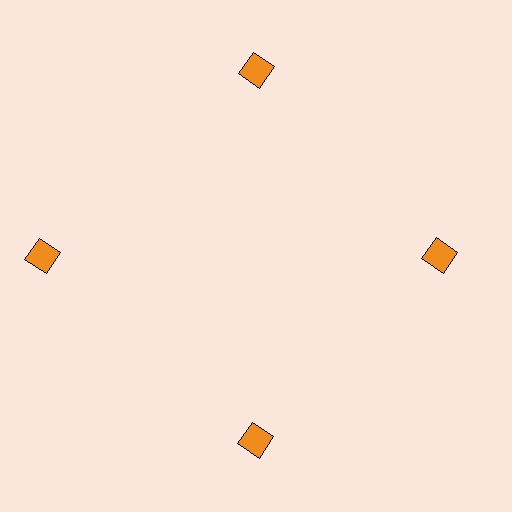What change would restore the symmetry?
The symmetry would be restored by moving it inward, back onto the ring so that all 4 squares sit at equal angles and equal distance from the center.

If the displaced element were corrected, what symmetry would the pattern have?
It would have 4-fold rotational symmetry — the pattern would map onto itself every 90 degrees.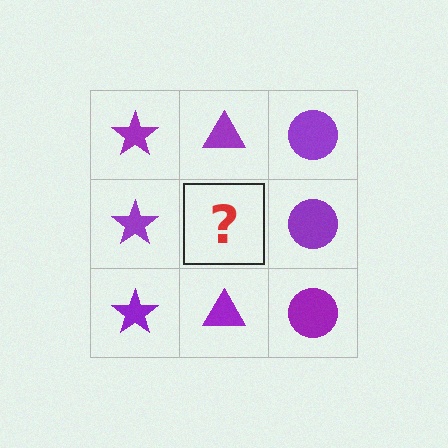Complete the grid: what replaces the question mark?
The question mark should be replaced with a purple triangle.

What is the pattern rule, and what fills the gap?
The rule is that each column has a consistent shape. The gap should be filled with a purple triangle.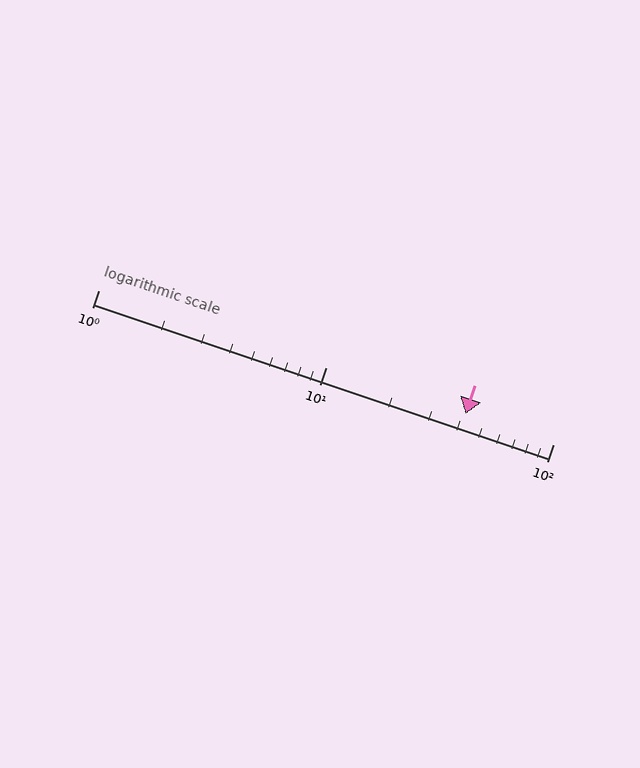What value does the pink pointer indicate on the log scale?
The pointer indicates approximately 41.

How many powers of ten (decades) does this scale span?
The scale spans 2 decades, from 1 to 100.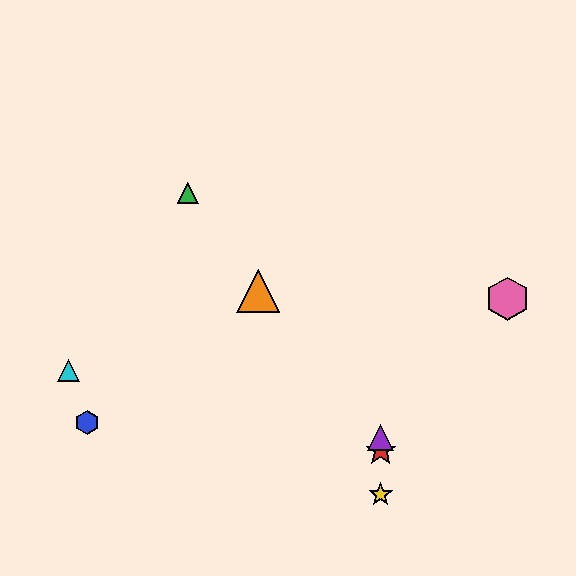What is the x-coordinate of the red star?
The red star is at x≈381.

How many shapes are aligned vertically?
3 shapes (the red star, the yellow star, the purple triangle) are aligned vertically.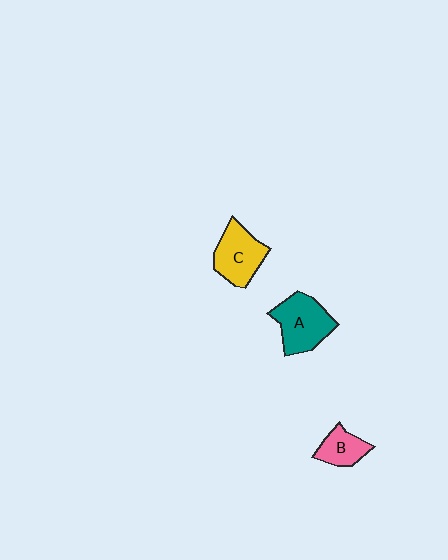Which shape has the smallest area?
Shape B (pink).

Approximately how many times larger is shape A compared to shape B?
Approximately 1.8 times.